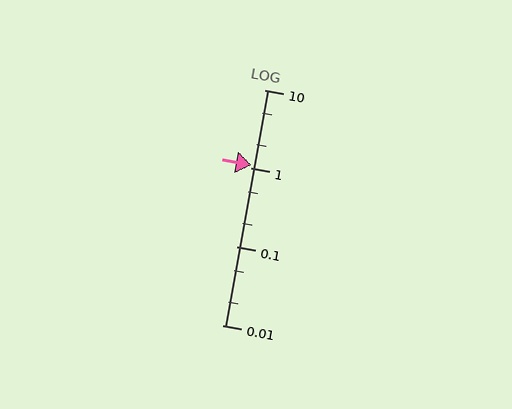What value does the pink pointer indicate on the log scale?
The pointer indicates approximately 1.1.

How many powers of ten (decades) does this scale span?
The scale spans 3 decades, from 0.01 to 10.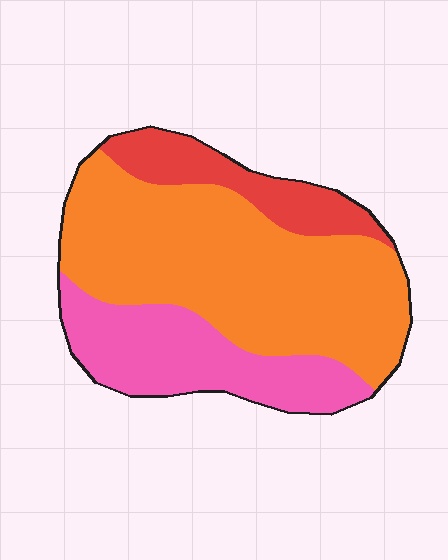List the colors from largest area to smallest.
From largest to smallest: orange, pink, red.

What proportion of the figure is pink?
Pink takes up about one quarter (1/4) of the figure.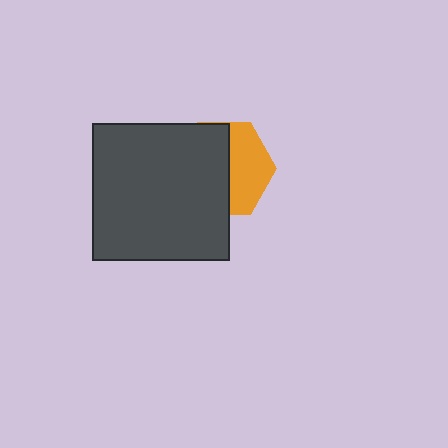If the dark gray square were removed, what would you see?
You would see the complete orange hexagon.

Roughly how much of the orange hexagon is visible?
A small part of it is visible (roughly 44%).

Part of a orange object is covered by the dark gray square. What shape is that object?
It is a hexagon.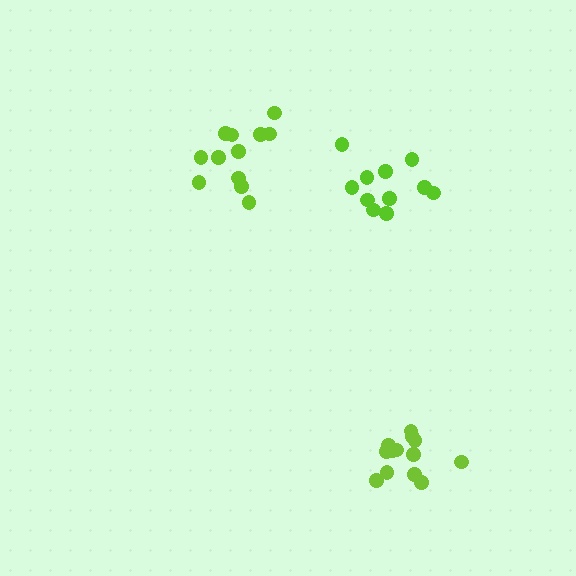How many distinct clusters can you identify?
There are 3 distinct clusters.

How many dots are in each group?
Group 1: 13 dots, Group 2: 12 dots, Group 3: 11 dots (36 total).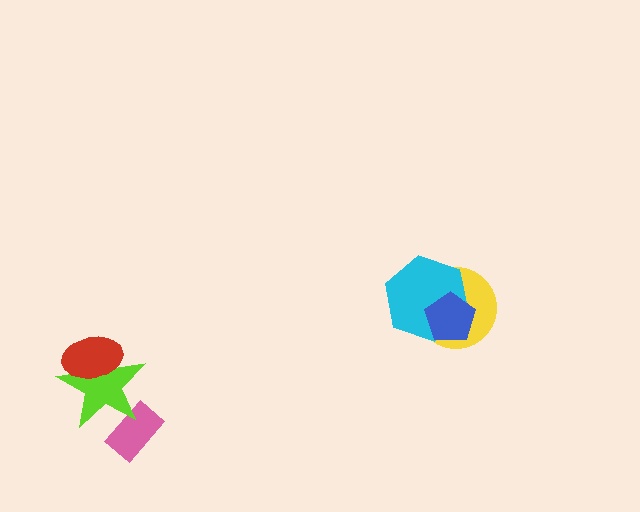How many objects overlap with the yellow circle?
2 objects overlap with the yellow circle.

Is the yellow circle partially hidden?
Yes, it is partially covered by another shape.